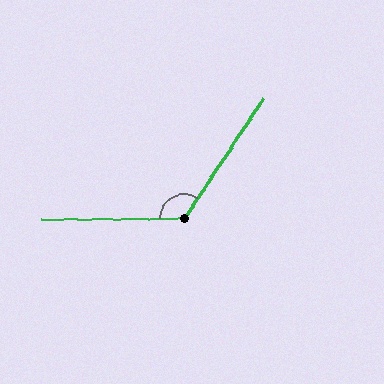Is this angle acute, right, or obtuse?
It is obtuse.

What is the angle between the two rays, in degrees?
Approximately 124 degrees.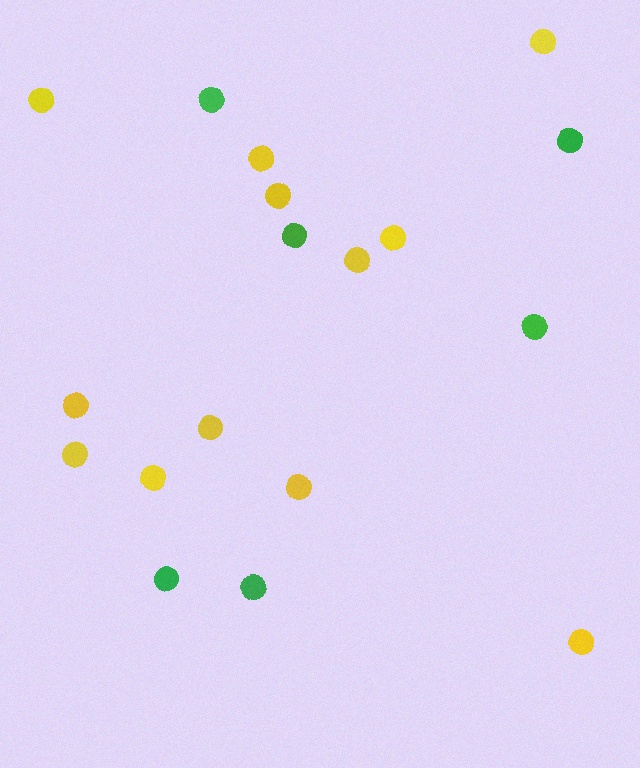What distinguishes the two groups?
There are 2 groups: one group of green circles (6) and one group of yellow circles (12).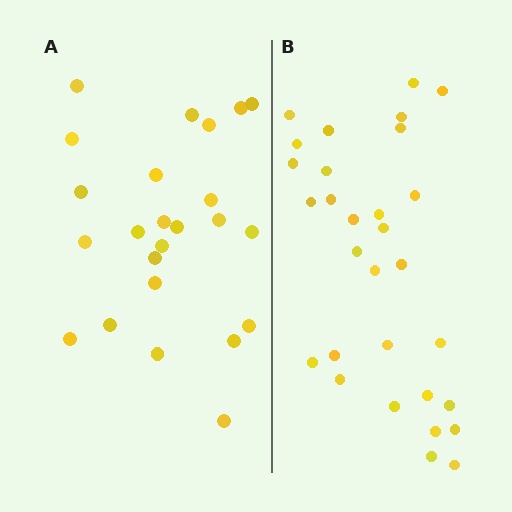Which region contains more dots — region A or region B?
Region B (the right region) has more dots.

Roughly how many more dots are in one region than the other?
Region B has about 6 more dots than region A.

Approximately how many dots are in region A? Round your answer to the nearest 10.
About 20 dots. (The exact count is 24, which rounds to 20.)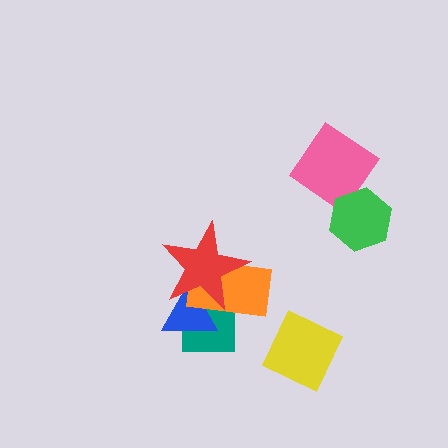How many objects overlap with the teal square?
3 objects overlap with the teal square.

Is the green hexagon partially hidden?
No, no other shape covers it.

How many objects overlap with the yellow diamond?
0 objects overlap with the yellow diamond.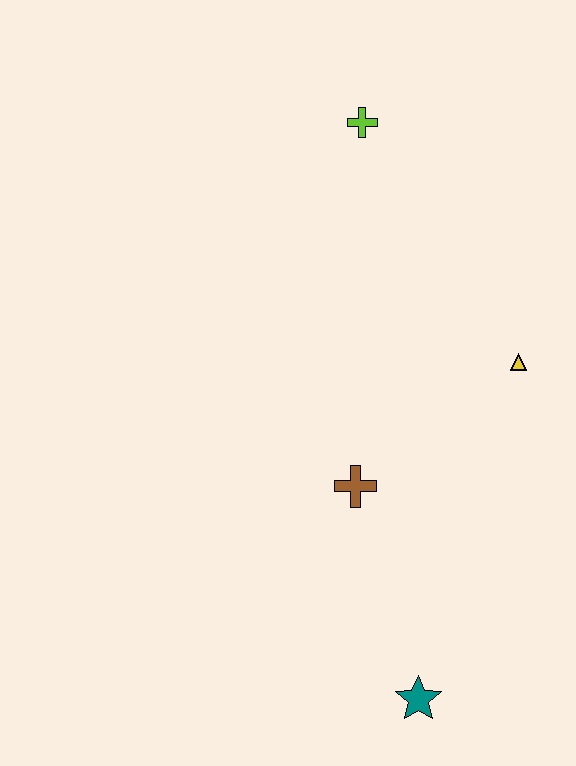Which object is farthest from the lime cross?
The teal star is farthest from the lime cross.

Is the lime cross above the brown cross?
Yes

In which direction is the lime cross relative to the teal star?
The lime cross is above the teal star.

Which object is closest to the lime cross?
The yellow triangle is closest to the lime cross.